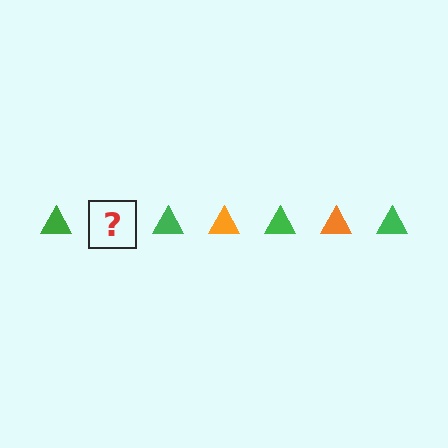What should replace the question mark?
The question mark should be replaced with an orange triangle.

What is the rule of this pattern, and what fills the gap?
The rule is that the pattern cycles through green, orange triangles. The gap should be filled with an orange triangle.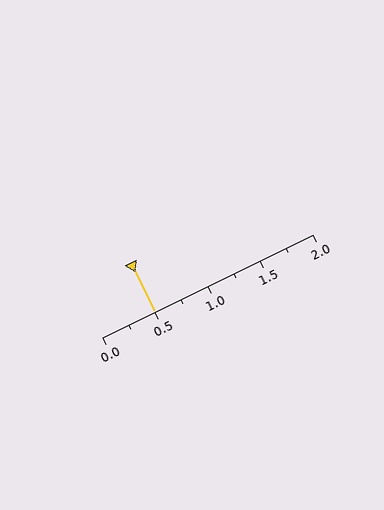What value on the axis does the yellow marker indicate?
The marker indicates approximately 0.5.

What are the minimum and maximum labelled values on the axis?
The axis runs from 0.0 to 2.0.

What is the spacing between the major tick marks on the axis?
The major ticks are spaced 0.5 apart.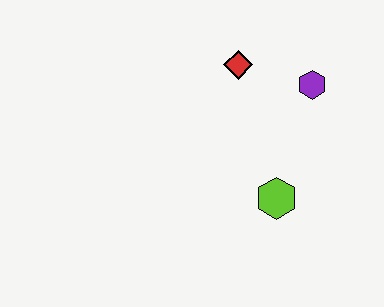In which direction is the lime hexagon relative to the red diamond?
The lime hexagon is below the red diamond.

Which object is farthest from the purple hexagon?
The lime hexagon is farthest from the purple hexagon.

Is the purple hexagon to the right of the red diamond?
Yes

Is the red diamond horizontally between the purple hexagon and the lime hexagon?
No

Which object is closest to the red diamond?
The purple hexagon is closest to the red diamond.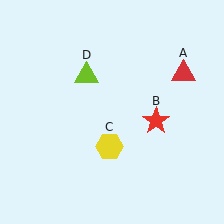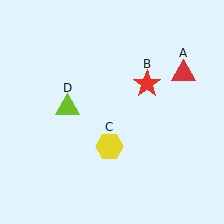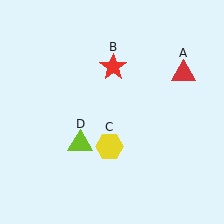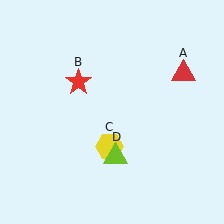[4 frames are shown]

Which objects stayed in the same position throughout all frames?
Red triangle (object A) and yellow hexagon (object C) remained stationary.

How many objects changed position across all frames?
2 objects changed position: red star (object B), lime triangle (object D).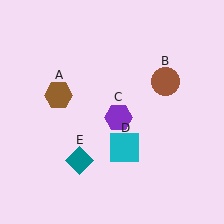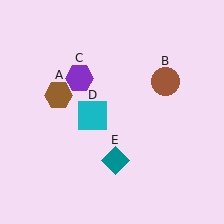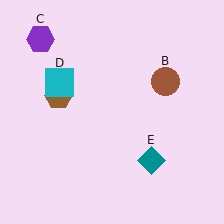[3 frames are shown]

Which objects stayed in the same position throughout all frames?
Brown hexagon (object A) and brown circle (object B) remained stationary.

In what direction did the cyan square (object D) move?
The cyan square (object D) moved up and to the left.